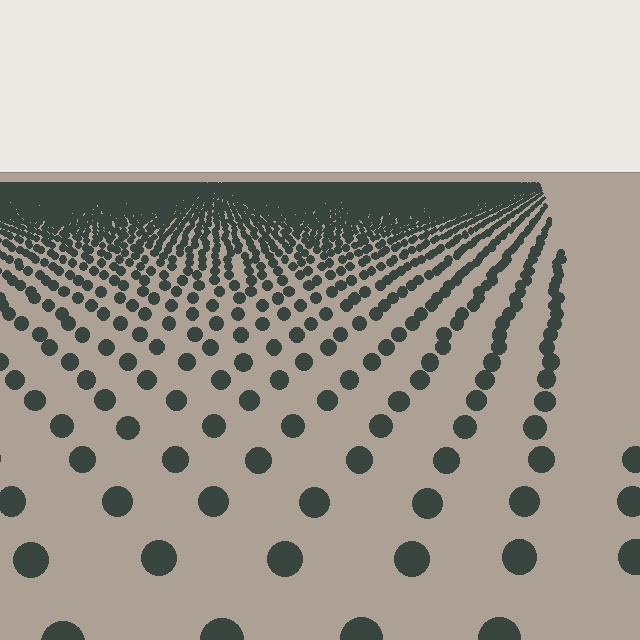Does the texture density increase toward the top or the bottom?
Density increases toward the top.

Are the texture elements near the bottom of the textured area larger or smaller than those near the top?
Larger. Near the bottom, elements are closer to the viewer and appear at a bigger on-screen size.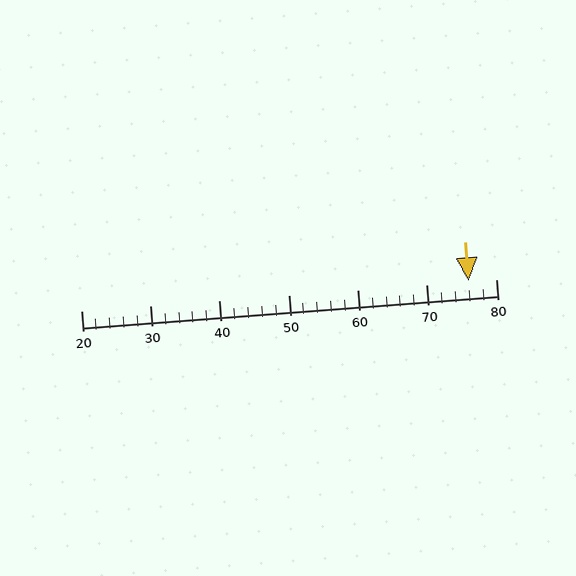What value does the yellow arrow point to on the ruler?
The yellow arrow points to approximately 76.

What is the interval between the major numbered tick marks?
The major tick marks are spaced 10 units apart.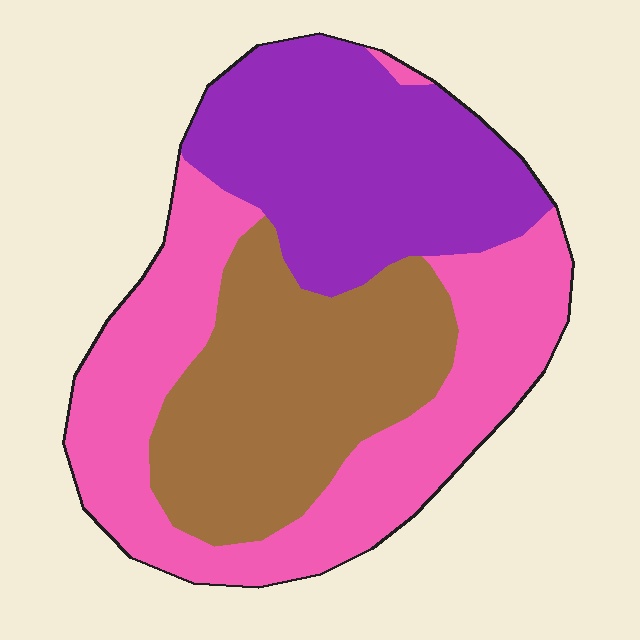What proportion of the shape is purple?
Purple covers around 30% of the shape.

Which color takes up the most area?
Pink, at roughly 40%.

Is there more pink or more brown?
Pink.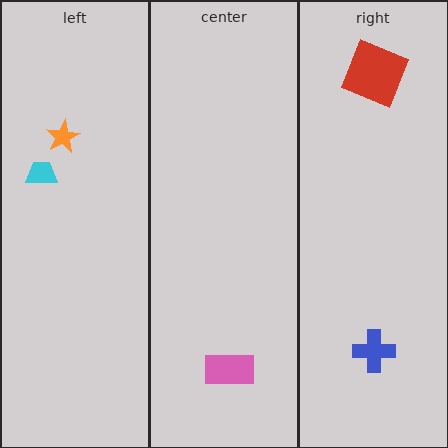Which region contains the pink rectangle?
The center region.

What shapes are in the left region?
The orange star, the cyan trapezoid.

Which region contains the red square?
The right region.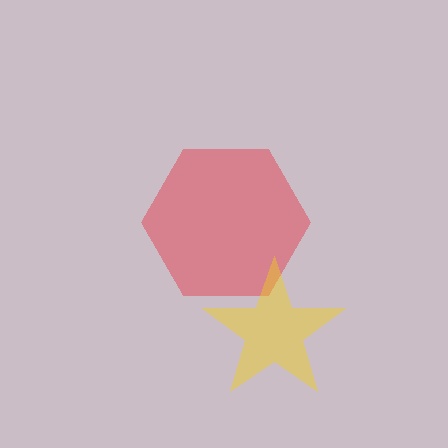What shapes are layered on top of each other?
The layered shapes are: a red hexagon, a yellow star.